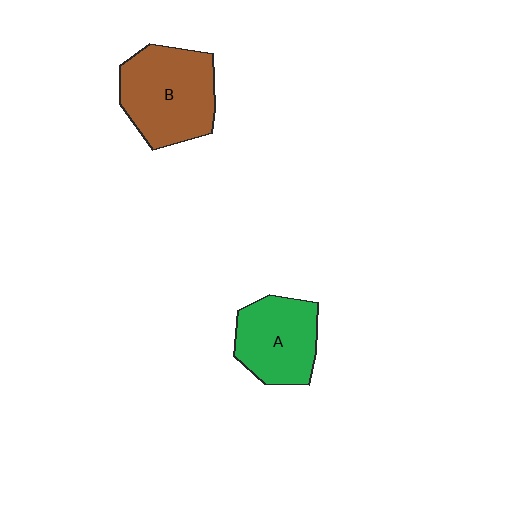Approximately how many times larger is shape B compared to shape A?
Approximately 1.3 times.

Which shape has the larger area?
Shape B (brown).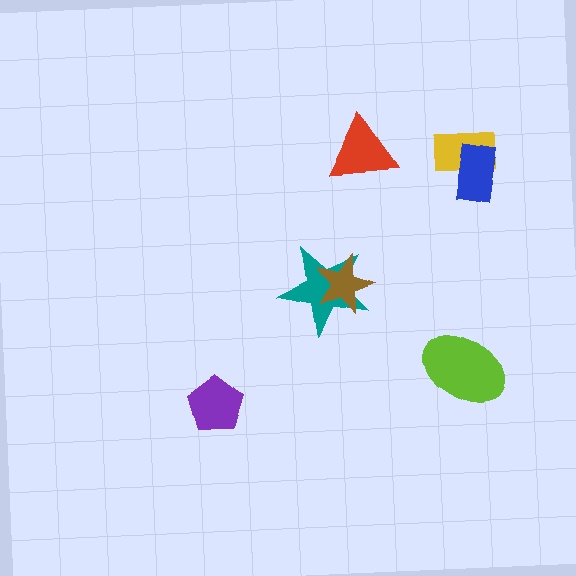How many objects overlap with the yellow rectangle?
1 object overlaps with the yellow rectangle.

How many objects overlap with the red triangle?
0 objects overlap with the red triangle.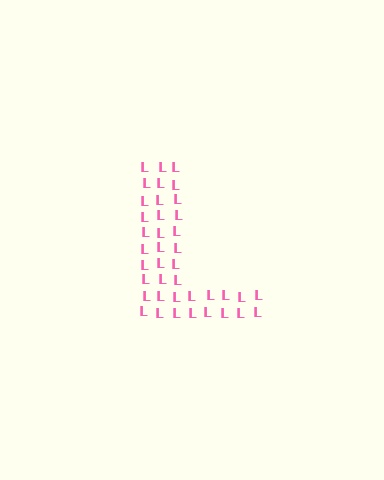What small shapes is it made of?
It is made of small letter L's.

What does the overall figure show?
The overall figure shows the letter L.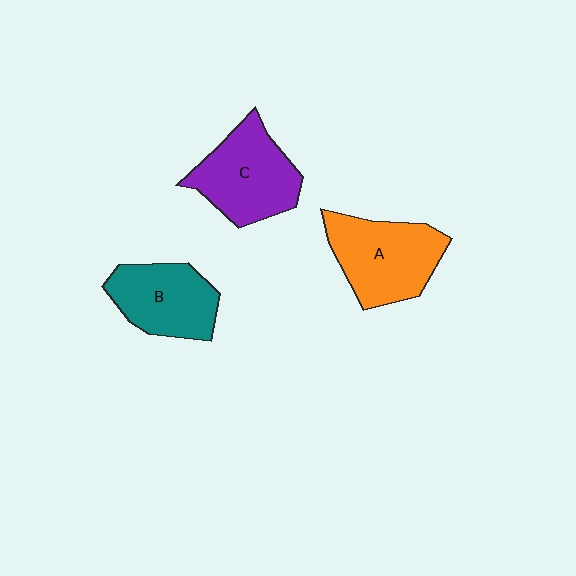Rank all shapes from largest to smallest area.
From largest to smallest: A (orange), C (purple), B (teal).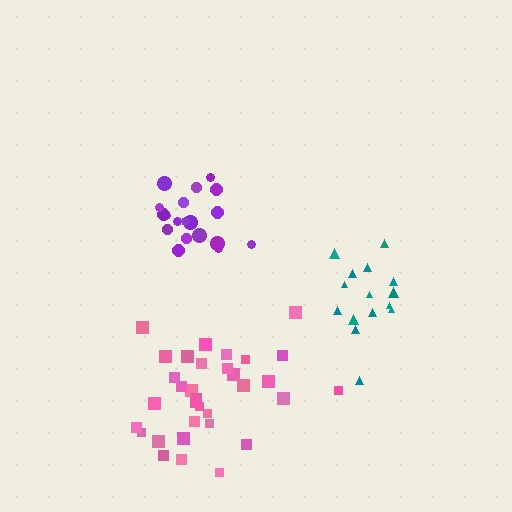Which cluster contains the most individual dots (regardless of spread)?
Pink (33).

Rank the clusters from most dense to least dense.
purple, teal, pink.